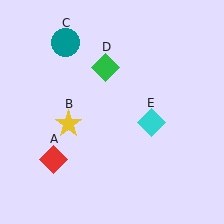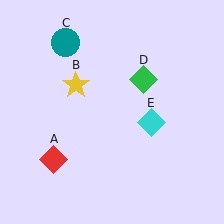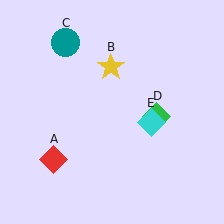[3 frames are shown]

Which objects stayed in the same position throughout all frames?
Red diamond (object A) and teal circle (object C) and cyan diamond (object E) remained stationary.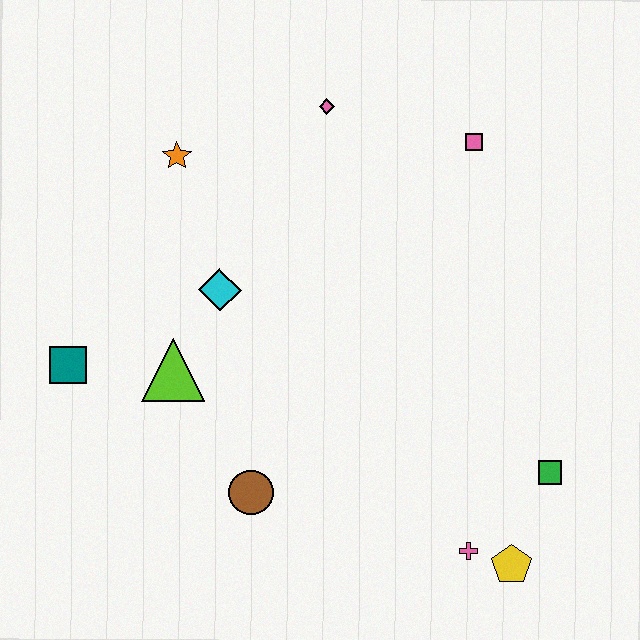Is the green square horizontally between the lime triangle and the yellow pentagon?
No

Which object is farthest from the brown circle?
The pink square is farthest from the brown circle.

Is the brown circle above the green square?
No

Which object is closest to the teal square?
The lime triangle is closest to the teal square.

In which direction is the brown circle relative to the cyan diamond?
The brown circle is below the cyan diamond.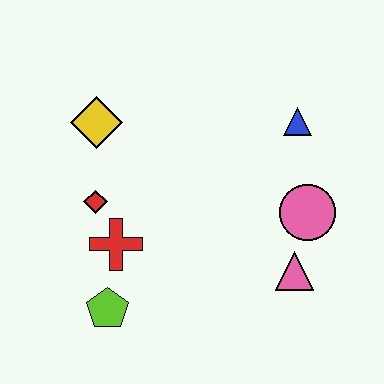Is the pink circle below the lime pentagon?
No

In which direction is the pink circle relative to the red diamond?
The pink circle is to the right of the red diamond.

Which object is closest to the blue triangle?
The pink circle is closest to the blue triangle.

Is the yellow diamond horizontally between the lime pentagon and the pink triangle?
No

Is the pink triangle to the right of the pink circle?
No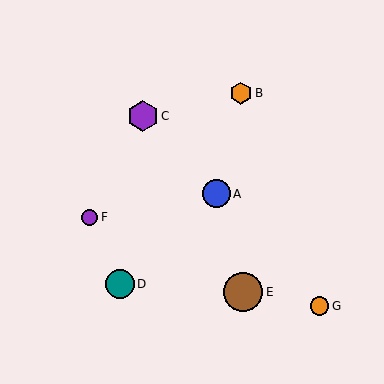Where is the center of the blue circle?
The center of the blue circle is at (216, 194).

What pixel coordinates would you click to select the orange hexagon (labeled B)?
Click at (241, 93) to select the orange hexagon B.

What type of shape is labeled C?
Shape C is a purple hexagon.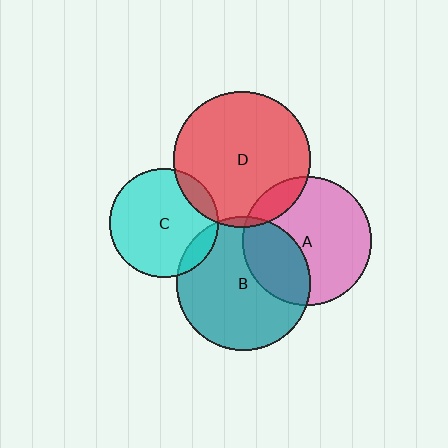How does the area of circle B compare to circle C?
Approximately 1.5 times.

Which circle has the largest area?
Circle D (red).